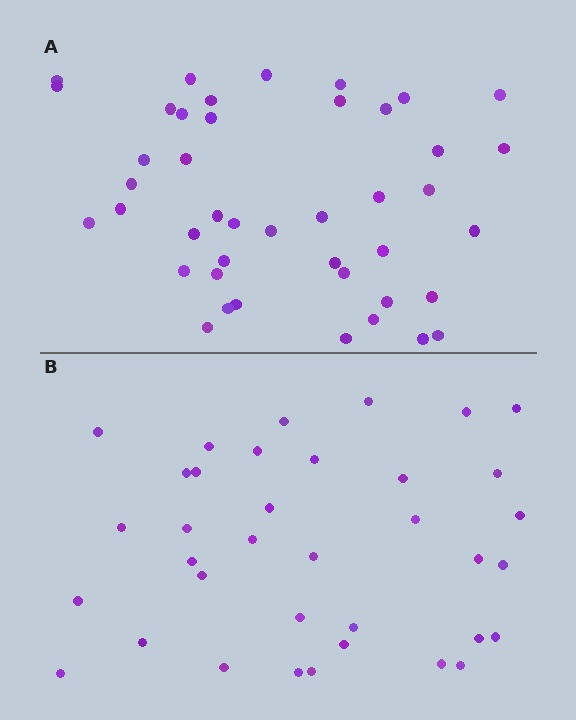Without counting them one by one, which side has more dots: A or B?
Region A (the top region) has more dots.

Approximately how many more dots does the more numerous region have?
Region A has roughly 8 or so more dots than region B.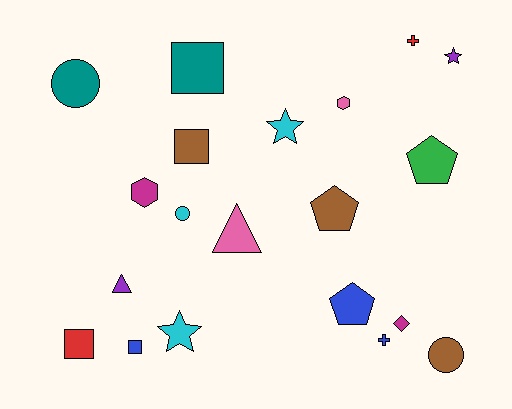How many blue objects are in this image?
There are 3 blue objects.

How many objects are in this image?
There are 20 objects.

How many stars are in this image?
There are 3 stars.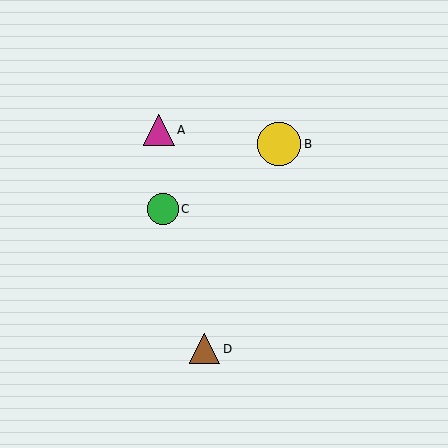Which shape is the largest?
The yellow circle (labeled B) is the largest.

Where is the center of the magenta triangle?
The center of the magenta triangle is at (159, 130).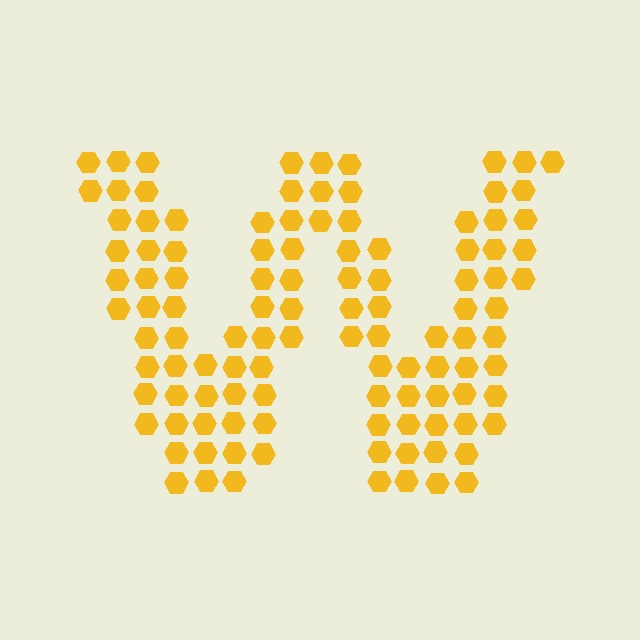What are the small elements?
The small elements are hexagons.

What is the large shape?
The large shape is the letter W.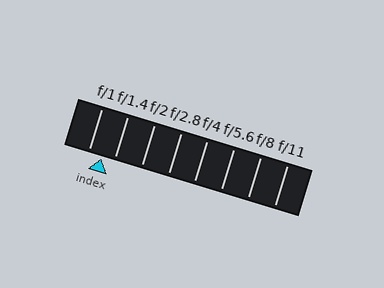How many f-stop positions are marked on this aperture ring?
There are 8 f-stop positions marked.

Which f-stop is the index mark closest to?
The index mark is closest to f/1.4.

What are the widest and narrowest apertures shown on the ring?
The widest aperture shown is f/1 and the narrowest is f/11.